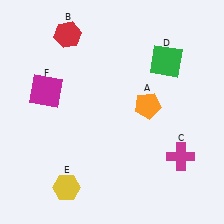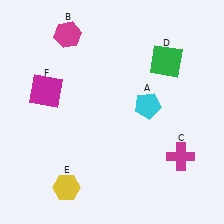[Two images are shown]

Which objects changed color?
A changed from orange to cyan. B changed from red to magenta.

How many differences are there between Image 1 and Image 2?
There are 2 differences between the two images.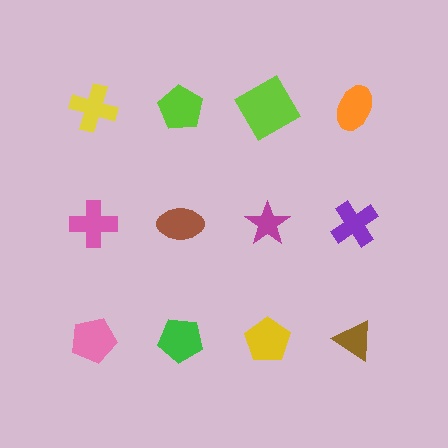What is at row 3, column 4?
A brown triangle.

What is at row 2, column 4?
A purple cross.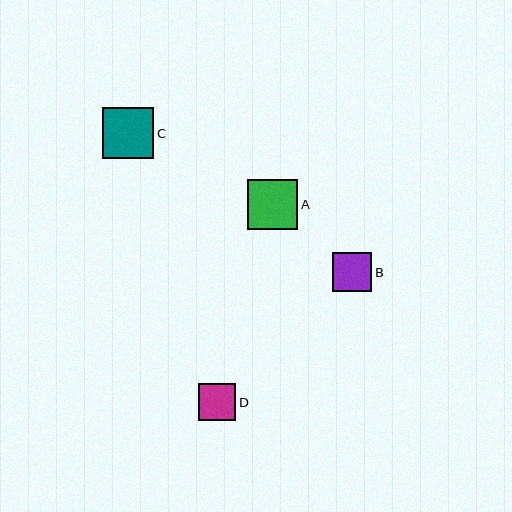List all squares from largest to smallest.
From largest to smallest: C, A, B, D.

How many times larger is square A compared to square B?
Square A is approximately 1.3 times the size of square B.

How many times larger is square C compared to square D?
Square C is approximately 1.4 times the size of square D.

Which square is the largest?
Square C is the largest with a size of approximately 51 pixels.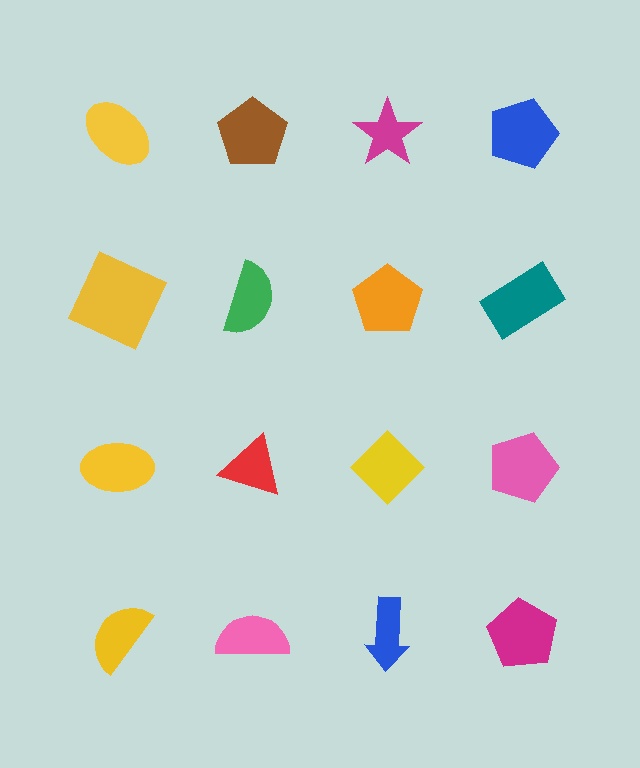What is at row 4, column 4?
A magenta pentagon.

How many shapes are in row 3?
4 shapes.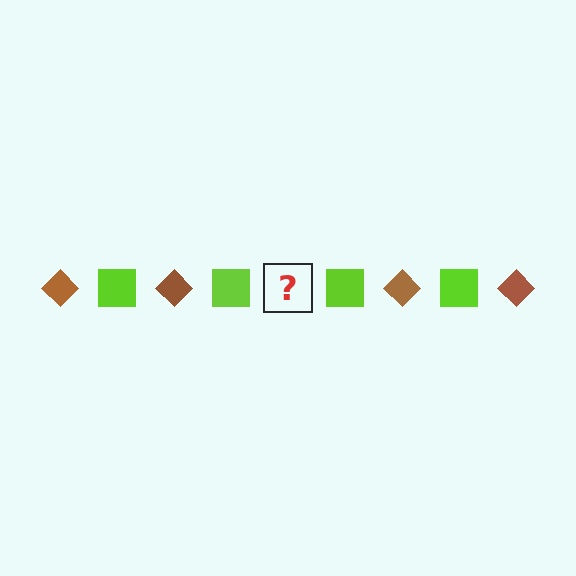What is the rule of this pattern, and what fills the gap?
The rule is that the pattern alternates between brown diamond and lime square. The gap should be filled with a brown diamond.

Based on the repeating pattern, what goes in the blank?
The blank should be a brown diamond.